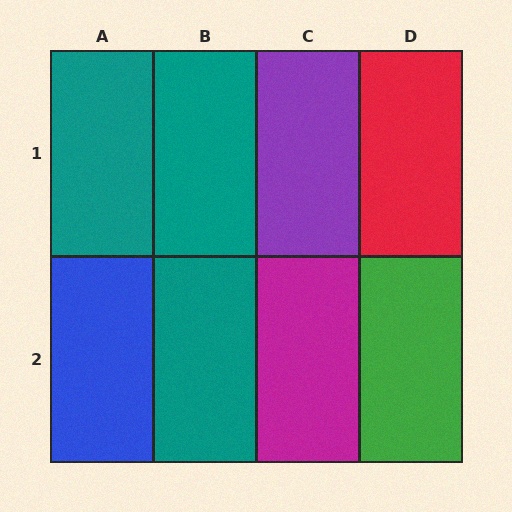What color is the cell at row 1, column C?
Purple.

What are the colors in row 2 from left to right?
Blue, teal, magenta, green.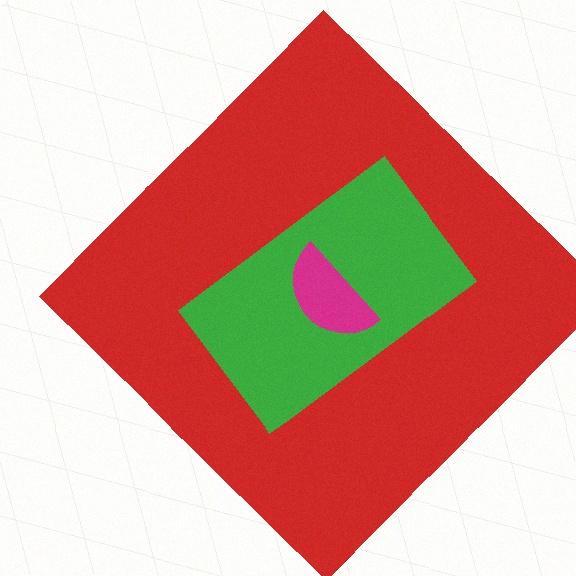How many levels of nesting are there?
3.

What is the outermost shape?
The red diamond.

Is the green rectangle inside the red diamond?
Yes.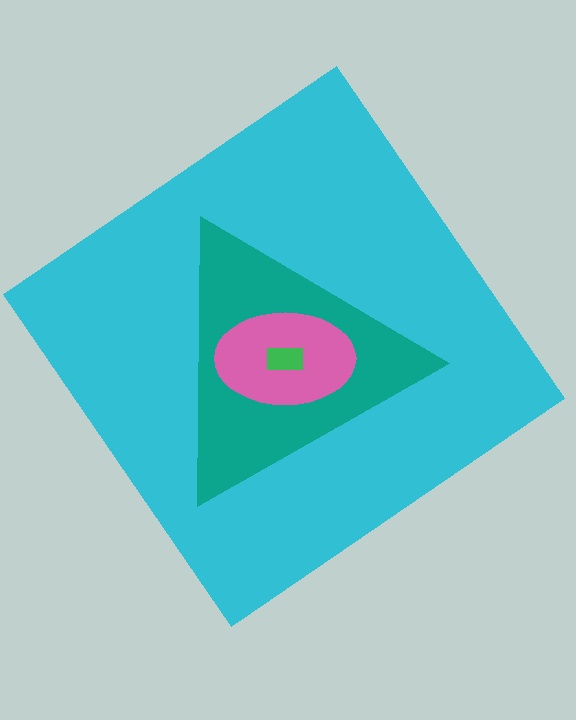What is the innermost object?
The green rectangle.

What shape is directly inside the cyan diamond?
The teal triangle.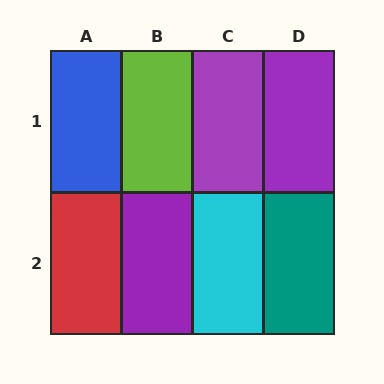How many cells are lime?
1 cell is lime.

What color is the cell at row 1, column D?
Purple.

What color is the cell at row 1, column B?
Lime.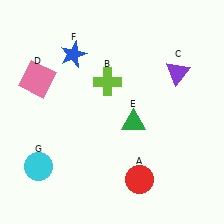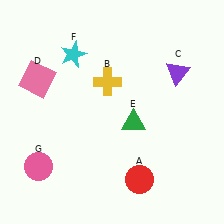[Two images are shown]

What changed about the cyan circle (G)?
In Image 1, G is cyan. In Image 2, it changed to pink.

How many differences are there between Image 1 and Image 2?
There are 3 differences between the two images.